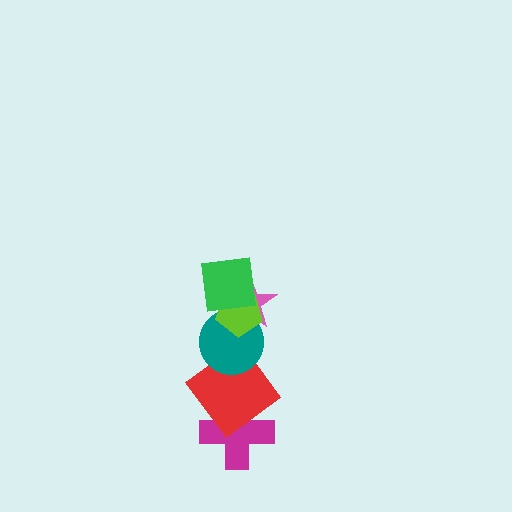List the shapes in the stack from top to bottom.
From top to bottom: the green square, the lime pentagon, the pink star, the teal circle, the red diamond, the magenta cross.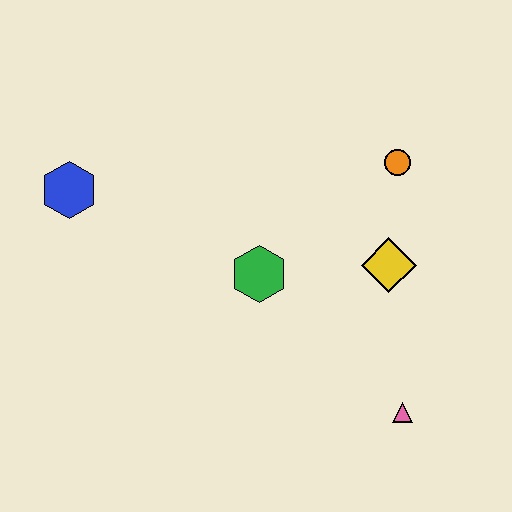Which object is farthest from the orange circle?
The blue hexagon is farthest from the orange circle.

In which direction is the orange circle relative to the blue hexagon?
The orange circle is to the right of the blue hexagon.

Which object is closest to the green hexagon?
The yellow diamond is closest to the green hexagon.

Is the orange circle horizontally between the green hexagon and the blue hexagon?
No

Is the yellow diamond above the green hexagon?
Yes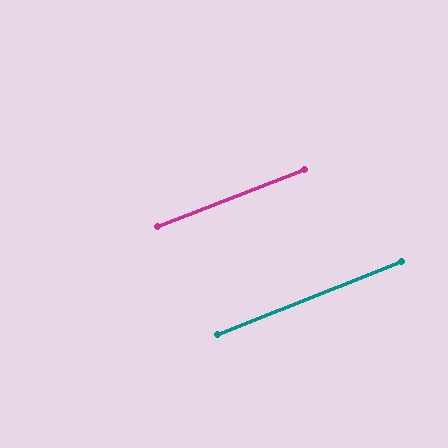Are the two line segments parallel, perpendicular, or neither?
Parallel — their directions differ by only 0.4°.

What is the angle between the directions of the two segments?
Approximately 0 degrees.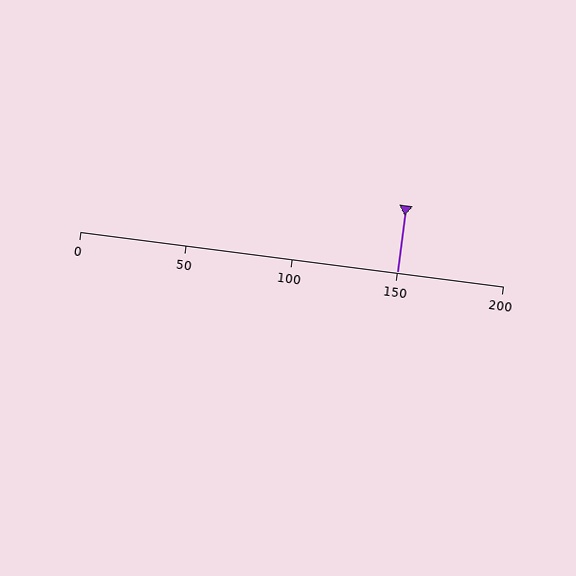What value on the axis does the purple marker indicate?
The marker indicates approximately 150.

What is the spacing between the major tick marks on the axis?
The major ticks are spaced 50 apart.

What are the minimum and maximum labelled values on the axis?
The axis runs from 0 to 200.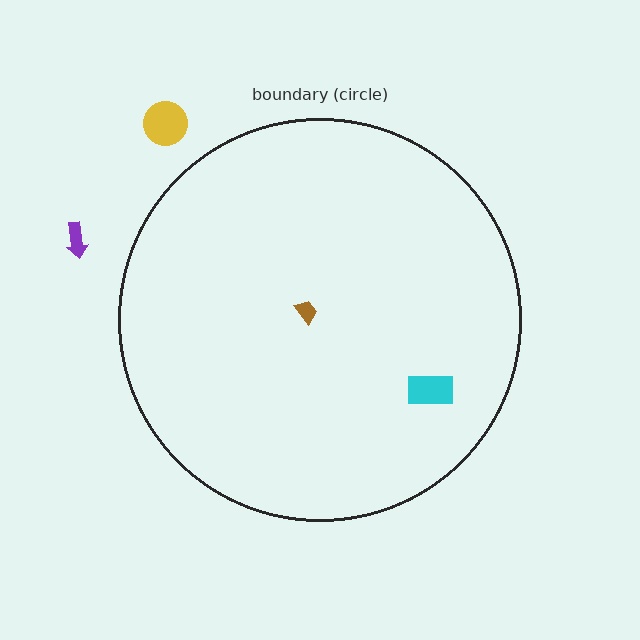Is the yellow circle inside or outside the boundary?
Outside.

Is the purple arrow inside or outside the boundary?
Outside.